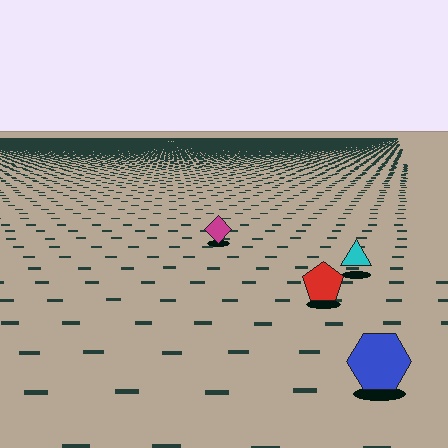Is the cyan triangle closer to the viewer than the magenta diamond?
Yes. The cyan triangle is closer — you can tell from the texture gradient: the ground texture is coarser near it.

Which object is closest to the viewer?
The blue hexagon is closest. The texture marks near it are larger and more spread out.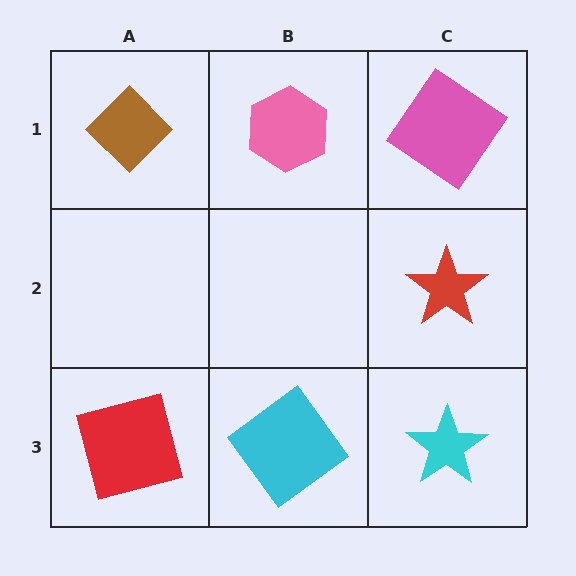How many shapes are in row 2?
1 shape.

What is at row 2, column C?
A red star.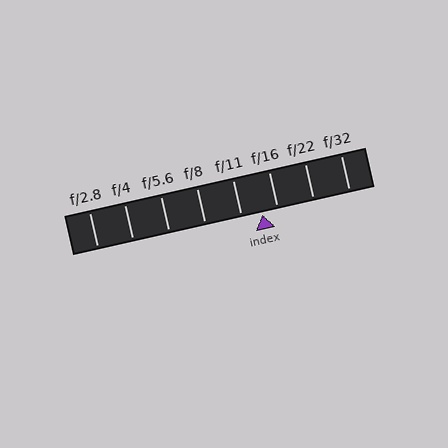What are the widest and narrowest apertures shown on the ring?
The widest aperture shown is f/2.8 and the narrowest is f/32.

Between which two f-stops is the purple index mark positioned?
The index mark is between f/11 and f/16.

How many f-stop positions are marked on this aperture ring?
There are 8 f-stop positions marked.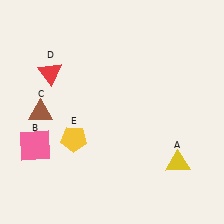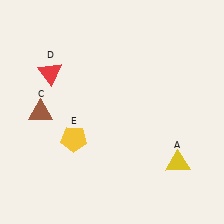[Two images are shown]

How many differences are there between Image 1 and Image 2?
There is 1 difference between the two images.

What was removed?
The pink square (B) was removed in Image 2.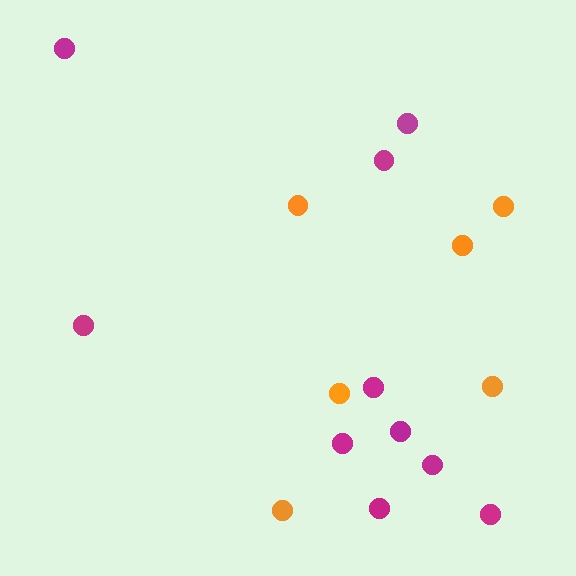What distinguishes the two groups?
There are 2 groups: one group of orange circles (6) and one group of magenta circles (10).